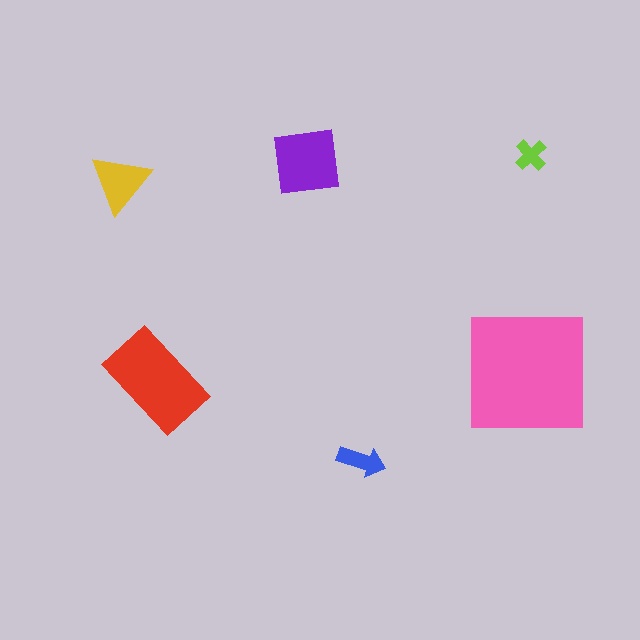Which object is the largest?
The pink square.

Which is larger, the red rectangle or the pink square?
The pink square.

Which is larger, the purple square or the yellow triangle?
The purple square.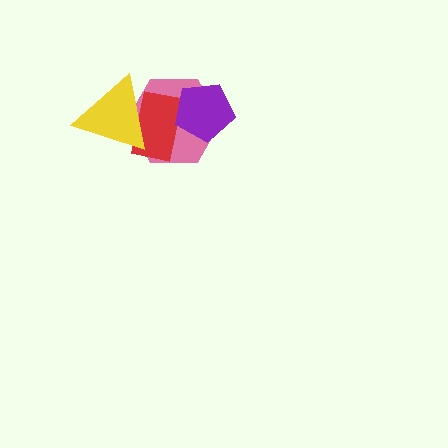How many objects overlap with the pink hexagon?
3 objects overlap with the pink hexagon.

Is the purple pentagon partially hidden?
No, no other shape covers it.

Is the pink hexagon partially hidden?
Yes, it is partially covered by another shape.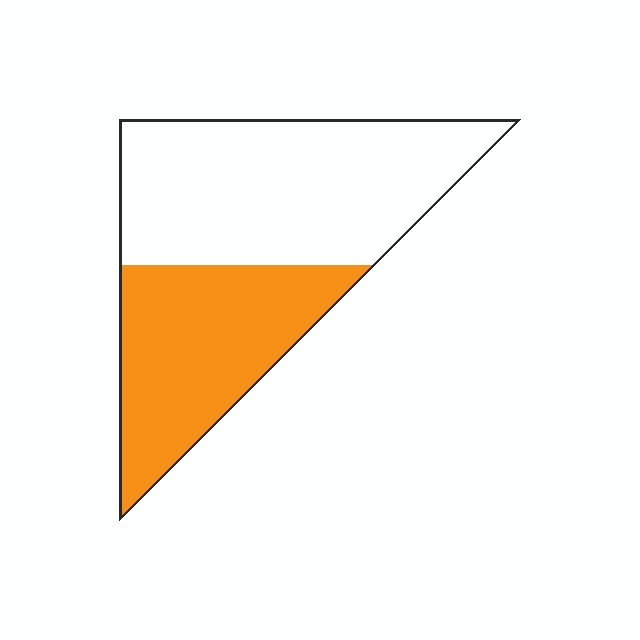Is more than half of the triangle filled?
No.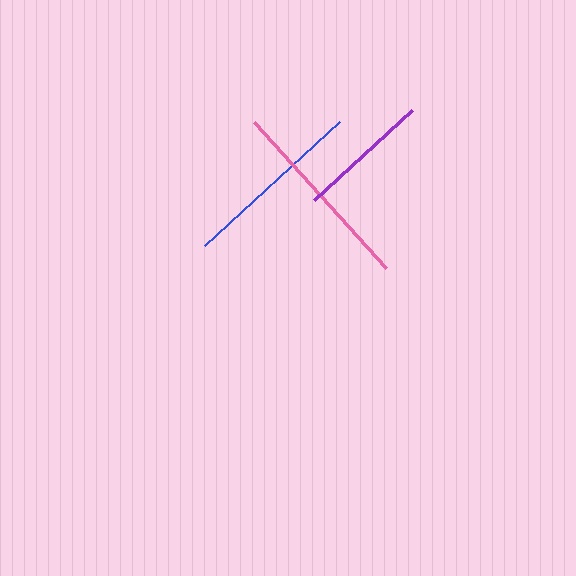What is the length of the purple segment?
The purple segment is approximately 133 pixels long.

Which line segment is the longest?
The pink line is the longest at approximately 197 pixels.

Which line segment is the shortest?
The purple line is the shortest at approximately 133 pixels.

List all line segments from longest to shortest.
From longest to shortest: pink, blue, purple.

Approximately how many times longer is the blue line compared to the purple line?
The blue line is approximately 1.4 times the length of the purple line.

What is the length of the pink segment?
The pink segment is approximately 197 pixels long.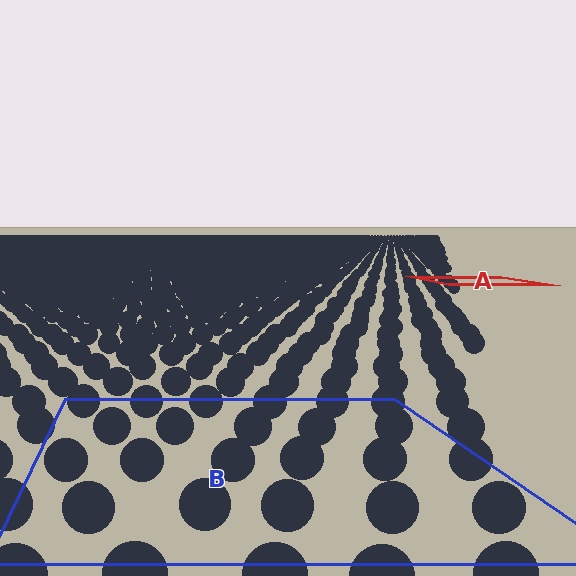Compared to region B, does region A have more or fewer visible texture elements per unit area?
Region A has more texture elements per unit area — they are packed more densely because it is farther away.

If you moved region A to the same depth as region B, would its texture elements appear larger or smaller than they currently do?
They would appear larger. At a closer depth, the same texture elements are projected at a bigger on-screen size.